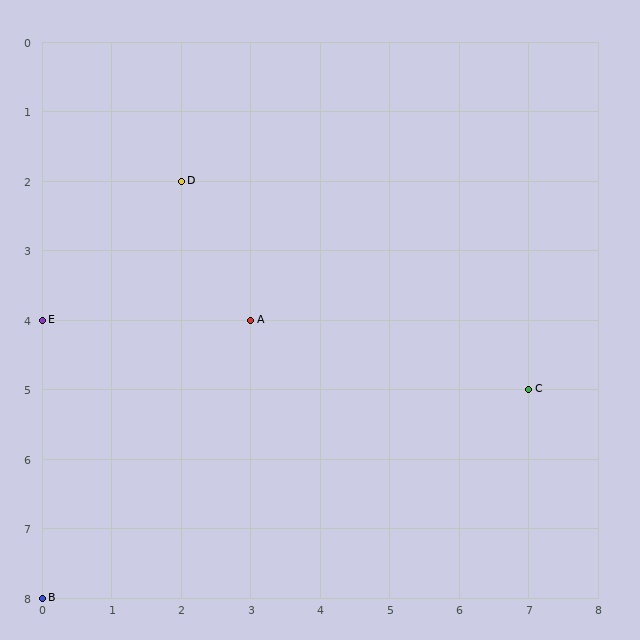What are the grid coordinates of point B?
Point B is at grid coordinates (0, 8).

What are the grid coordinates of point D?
Point D is at grid coordinates (2, 2).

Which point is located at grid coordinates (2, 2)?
Point D is at (2, 2).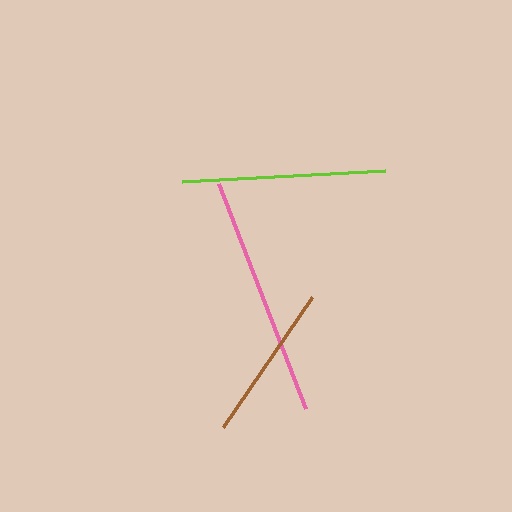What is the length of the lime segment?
The lime segment is approximately 203 pixels long.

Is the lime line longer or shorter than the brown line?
The lime line is longer than the brown line.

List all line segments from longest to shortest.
From longest to shortest: pink, lime, brown.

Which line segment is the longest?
The pink line is the longest at approximately 242 pixels.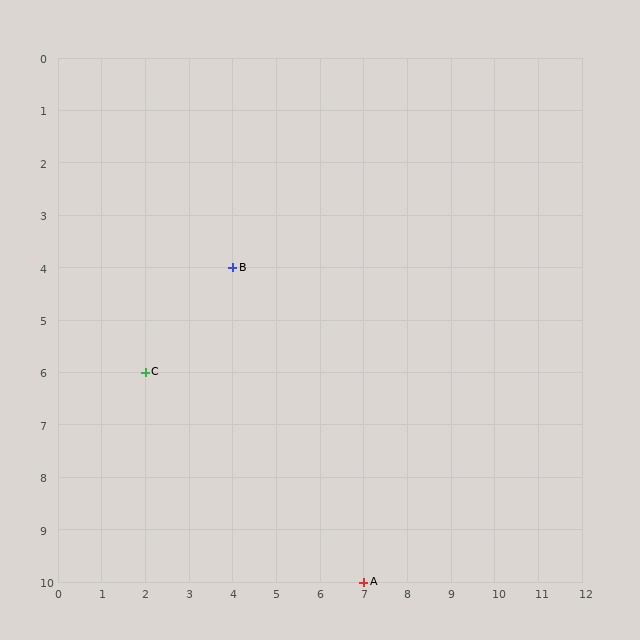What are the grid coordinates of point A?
Point A is at grid coordinates (7, 10).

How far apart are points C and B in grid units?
Points C and B are 2 columns and 2 rows apart (about 2.8 grid units diagonally).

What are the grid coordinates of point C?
Point C is at grid coordinates (2, 6).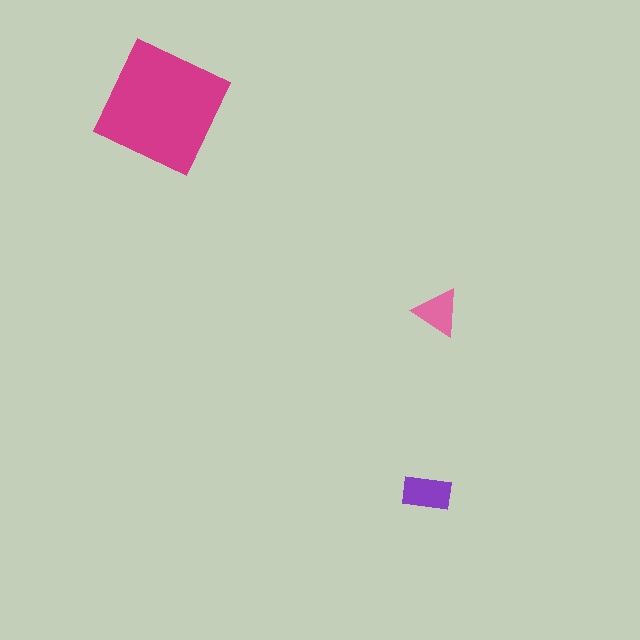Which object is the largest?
The magenta square.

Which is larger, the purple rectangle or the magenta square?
The magenta square.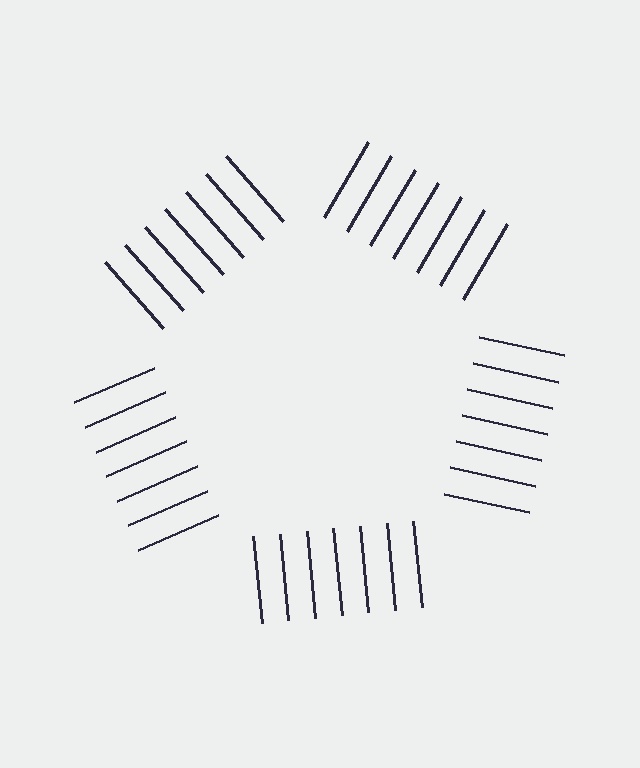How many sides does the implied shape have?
5 sides — the line-ends trace a pentagon.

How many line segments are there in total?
35 — 7 along each of the 5 edges.